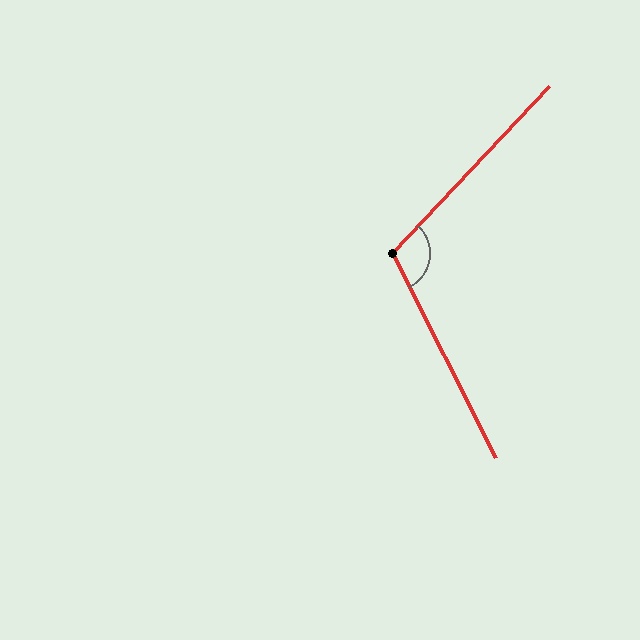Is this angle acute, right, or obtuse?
It is obtuse.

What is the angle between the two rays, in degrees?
Approximately 110 degrees.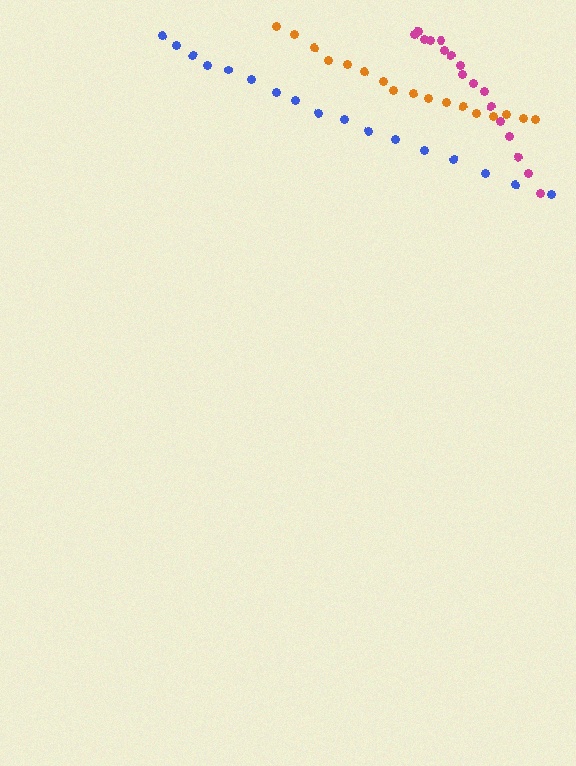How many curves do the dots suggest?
There are 3 distinct paths.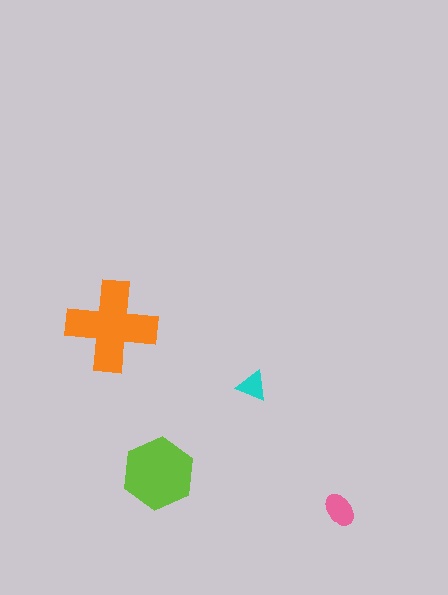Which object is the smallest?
The cyan triangle.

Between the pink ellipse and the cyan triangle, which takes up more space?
The pink ellipse.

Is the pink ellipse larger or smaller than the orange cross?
Smaller.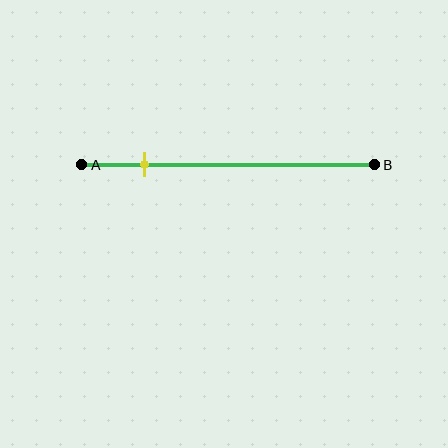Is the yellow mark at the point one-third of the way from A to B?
No, the mark is at about 20% from A, not at the 33% one-third point.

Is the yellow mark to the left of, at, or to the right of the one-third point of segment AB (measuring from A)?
The yellow mark is to the left of the one-third point of segment AB.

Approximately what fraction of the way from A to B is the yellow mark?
The yellow mark is approximately 20% of the way from A to B.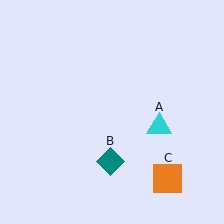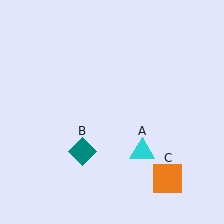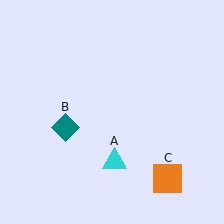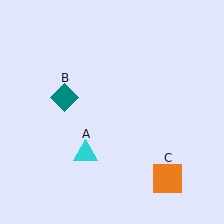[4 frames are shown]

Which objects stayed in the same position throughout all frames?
Orange square (object C) remained stationary.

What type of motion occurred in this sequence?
The cyan triangle (object A), teal diamond (object B) rotated clockwise around the center of the scene.